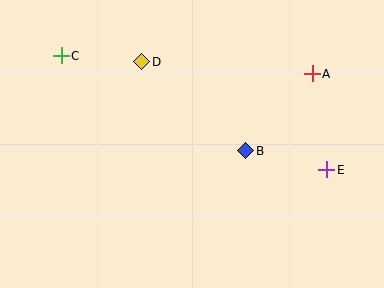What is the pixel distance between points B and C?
The distance between B and C is 208 pixels.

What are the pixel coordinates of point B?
Point B is at (246, 151).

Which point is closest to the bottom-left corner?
Point C is closest to the bottom-left corner.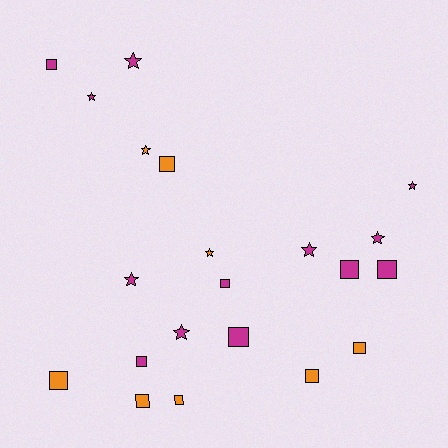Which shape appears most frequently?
Square, with 12 objects.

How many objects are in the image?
There are 21 objects.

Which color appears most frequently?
Magenta, with 13 objects.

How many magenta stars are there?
There are 7 magenta stars.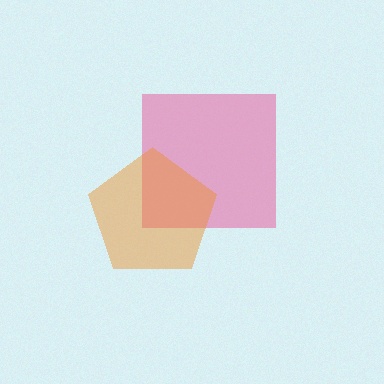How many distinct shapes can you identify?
There are 2 distinct shapes: a pink square, an orange pentagon.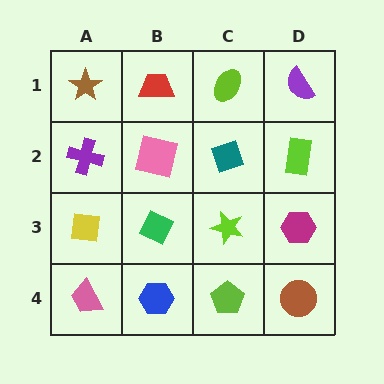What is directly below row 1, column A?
A purple cross.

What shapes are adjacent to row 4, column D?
A magenta hexagon (row 3, column D), a lime pentagon (row 4, column C).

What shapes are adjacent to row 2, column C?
A lime ellipse (row 1, column C), a lime star (row 3, column C), a pink square (row 2, column B), a lime rectangle (row 2, column D).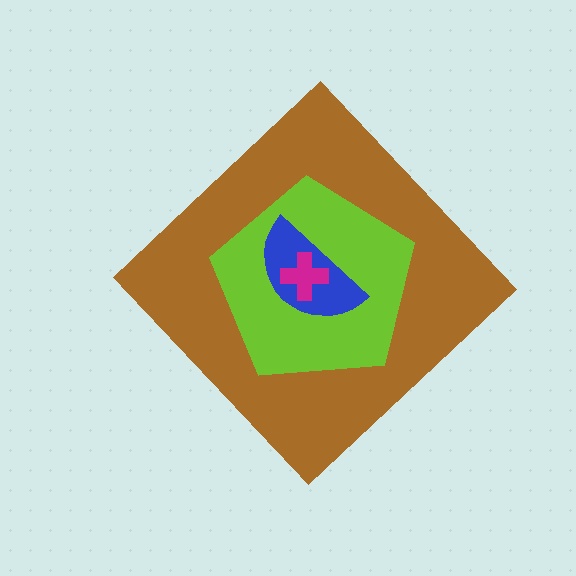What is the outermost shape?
The brown diamond.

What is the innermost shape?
The magenta cross.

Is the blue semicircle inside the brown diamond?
Yes.